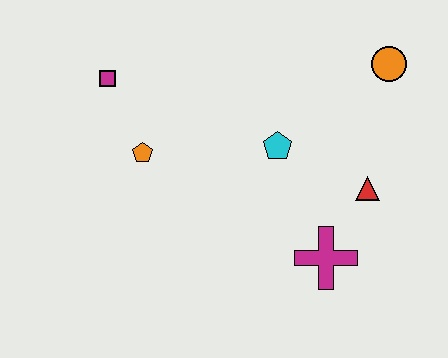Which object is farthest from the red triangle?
The magenta square is farthest from the red triangle.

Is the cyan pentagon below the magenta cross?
No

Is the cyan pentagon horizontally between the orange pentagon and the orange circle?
Yes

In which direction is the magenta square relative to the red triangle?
The magenta square is to the left of the red triangle.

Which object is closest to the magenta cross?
The red triangle is closest to the magenta cross.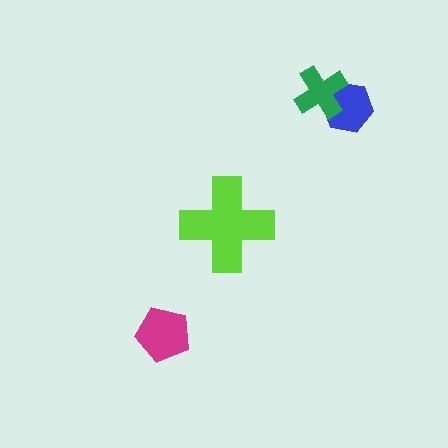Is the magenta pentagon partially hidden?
No, no other shape covers it.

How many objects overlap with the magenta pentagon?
0 objects overlap with the magenta pentagon.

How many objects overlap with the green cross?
1 object overlaps with the green cross.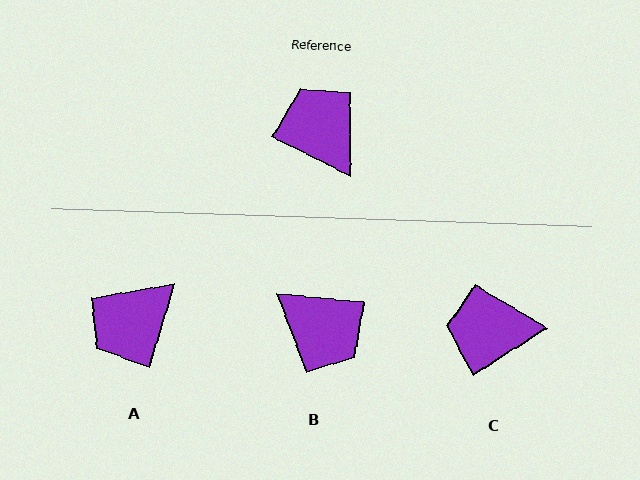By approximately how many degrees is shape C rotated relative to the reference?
Approximately 59 degrees counter-clockwise.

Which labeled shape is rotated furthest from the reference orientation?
B, about 159 degrees away.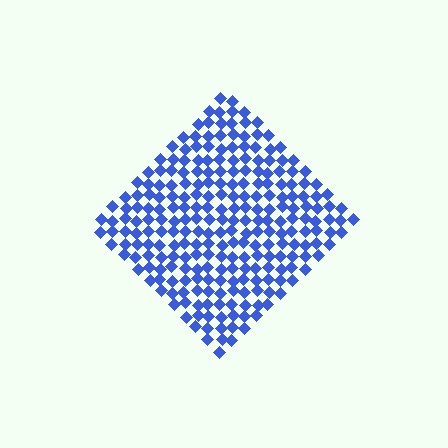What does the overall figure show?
The overall figure shows a diamond.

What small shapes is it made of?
It is made of small diamonds.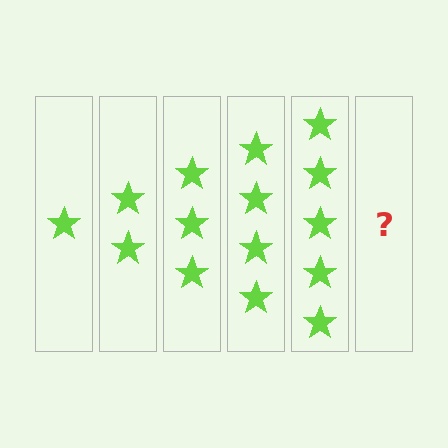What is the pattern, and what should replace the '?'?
The pattern is that each step adds one more star. The '?' should be 6 stars.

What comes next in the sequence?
The next element should be 6 stars.